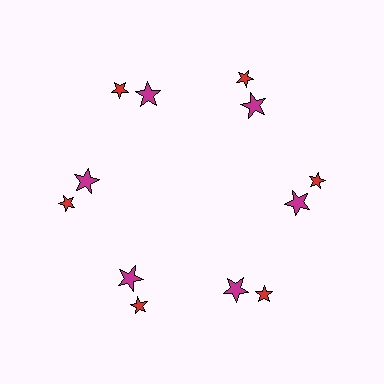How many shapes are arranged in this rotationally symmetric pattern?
There are 12 shapes, arranged in 6 groups of 2.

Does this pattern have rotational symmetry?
Yes, this pattern has 6-fold rotational symmetry. It looks the same after rotating 60 degrees around the center.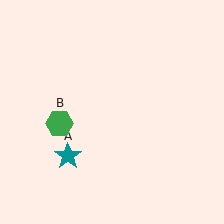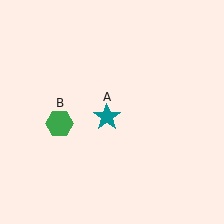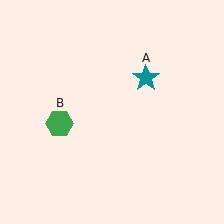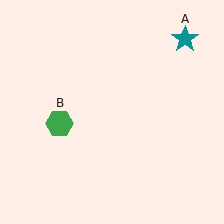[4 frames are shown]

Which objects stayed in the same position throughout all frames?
Green hexagon (object B) remained stationary.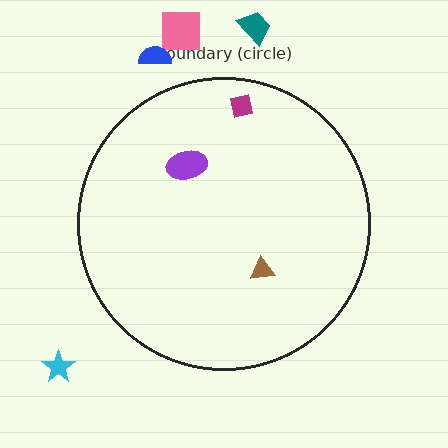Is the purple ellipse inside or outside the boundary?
Inside.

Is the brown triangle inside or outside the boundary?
Inside.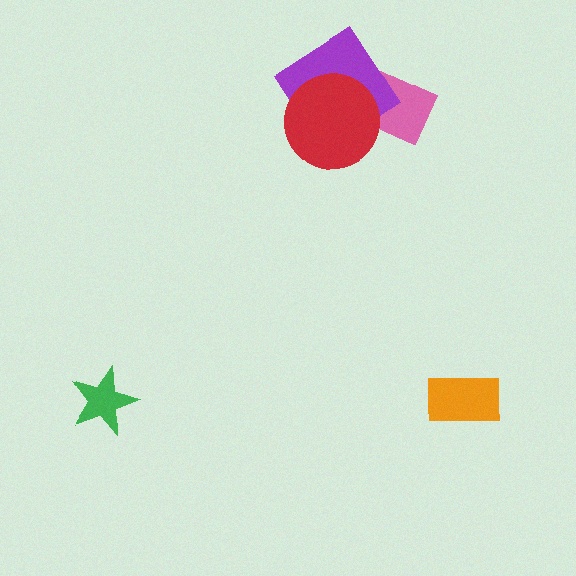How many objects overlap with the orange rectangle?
0 objects overlap with the orange rectangle.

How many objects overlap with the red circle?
2 objects overlap with the red circle.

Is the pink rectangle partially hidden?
Yes, it is partially covered by another shape.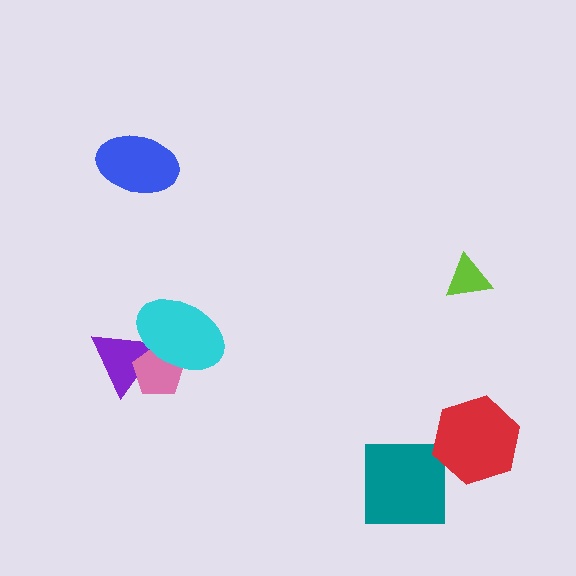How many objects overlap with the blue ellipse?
0 objects overlap with the blue ellipse.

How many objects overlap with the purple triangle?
2 objects overlap with the purple triangle.